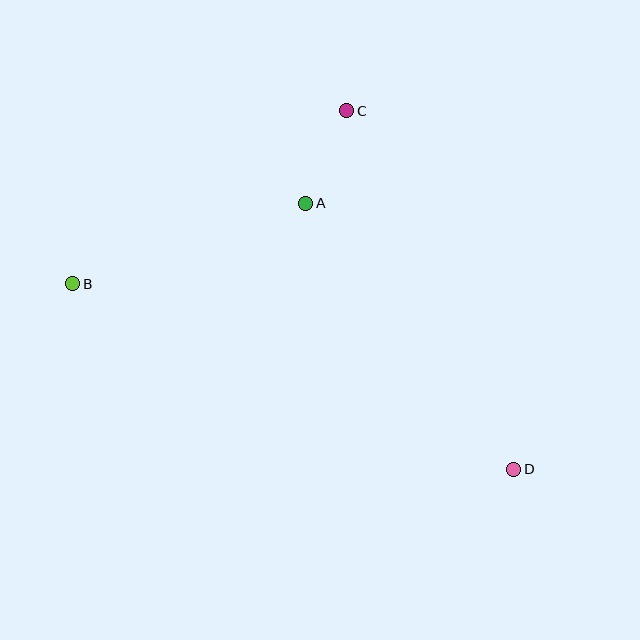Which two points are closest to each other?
Points A and C are closest to each other.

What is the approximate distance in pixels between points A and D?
The distance between A and D is approximately 337 pixels.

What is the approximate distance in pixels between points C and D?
The distance between C and D is approximately 395 pixels.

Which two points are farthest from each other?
Points B and D are farthest from each other.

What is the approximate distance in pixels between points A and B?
The distance between A and B is approximately 247 pixels.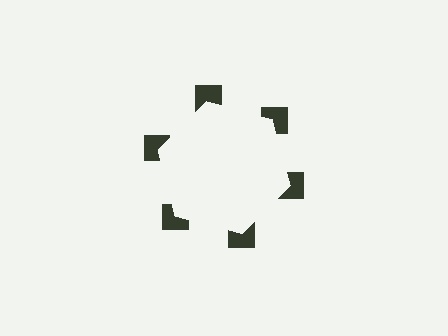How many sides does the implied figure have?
6 sides.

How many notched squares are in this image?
There are 6 — one at each vertex of the illusory hexagon.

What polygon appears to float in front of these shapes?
An illusory hexagon — its edges are inferred from the aligned wedge cuts in the notched squares, not physically drawn.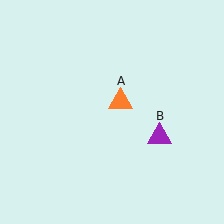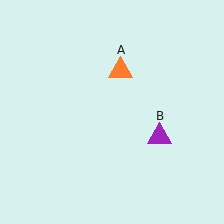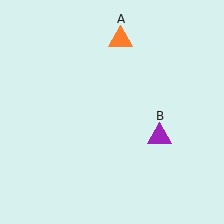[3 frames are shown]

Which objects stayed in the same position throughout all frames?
Purple triangle (object B) remained stationary.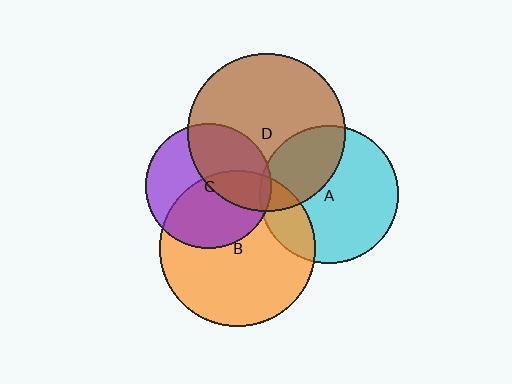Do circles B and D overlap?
Yes.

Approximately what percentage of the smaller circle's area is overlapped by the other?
Approximately 15%.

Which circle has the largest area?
Circle D (brown).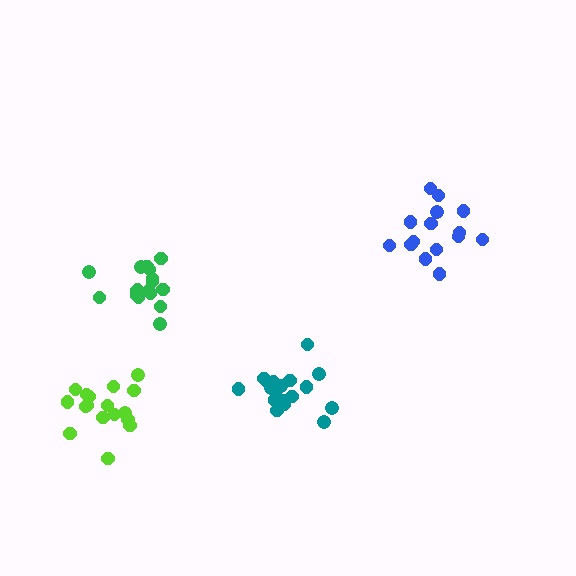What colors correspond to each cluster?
The clusters are colored: green, lime, blue, teal.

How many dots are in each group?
Group 1: 17 dots, Group 2: 17 dots, Group 3: 15 dots, Group 4: 18 dots (67 total).